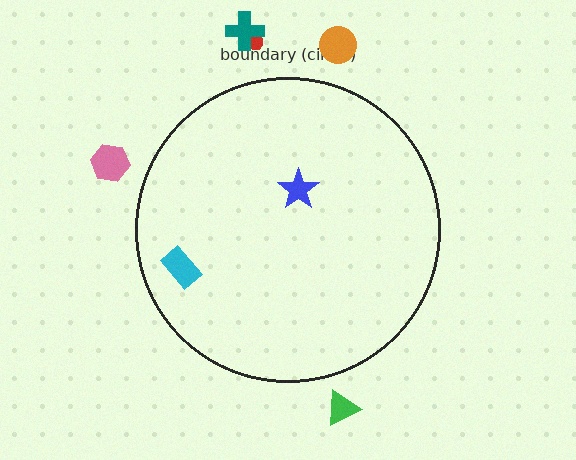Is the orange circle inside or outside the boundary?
Outside.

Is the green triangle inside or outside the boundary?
Outside.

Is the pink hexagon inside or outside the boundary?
Outside.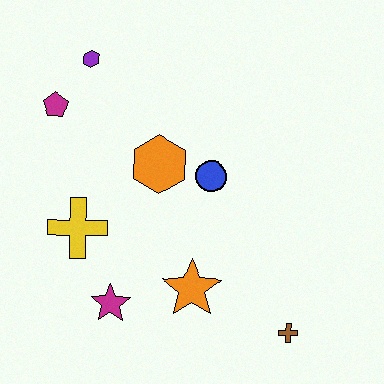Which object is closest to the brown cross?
The orange star is closest to the brown cross.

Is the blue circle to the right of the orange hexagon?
Yes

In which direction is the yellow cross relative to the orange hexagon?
The yellow cross is to the left of the orange hexagon.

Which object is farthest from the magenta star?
The purple hexagon is farthest from the magenta star.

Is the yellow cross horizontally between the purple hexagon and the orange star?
No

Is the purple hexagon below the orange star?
No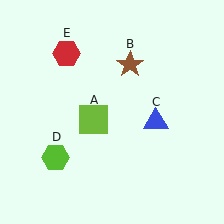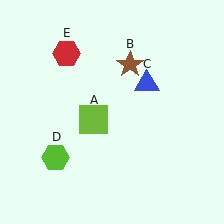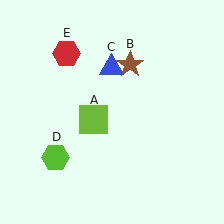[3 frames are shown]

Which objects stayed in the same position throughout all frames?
Lime square (object A) and brown star (object B) and lime hexagon (object D) and red hexagon (object E) remained stationary.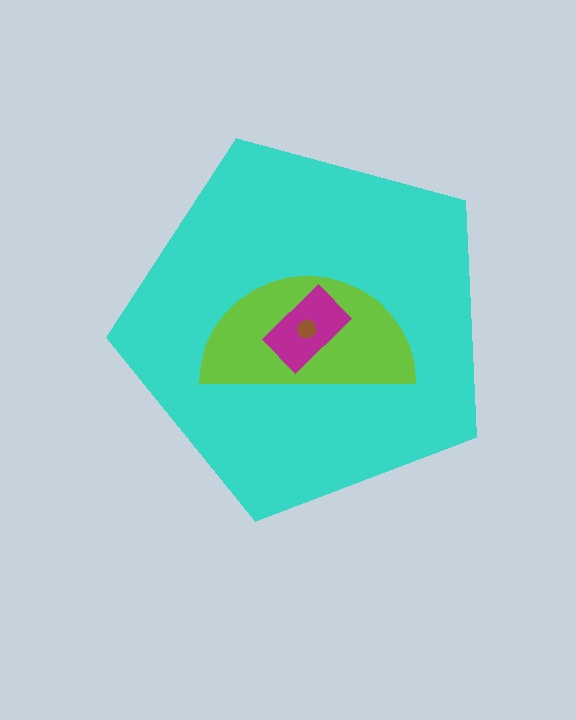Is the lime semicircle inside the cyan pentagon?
Yes.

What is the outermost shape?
The cyan pentagon.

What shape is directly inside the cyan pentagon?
The lime semicircle.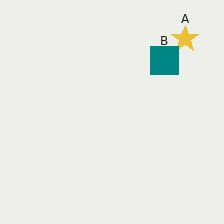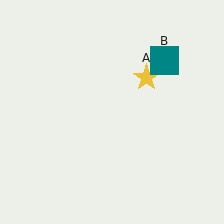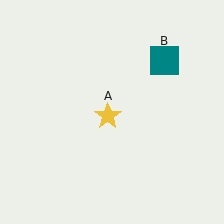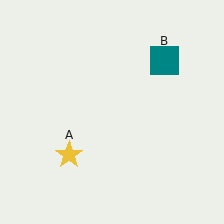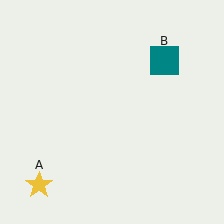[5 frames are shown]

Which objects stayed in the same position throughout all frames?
Teal square (object B) remained stationary.